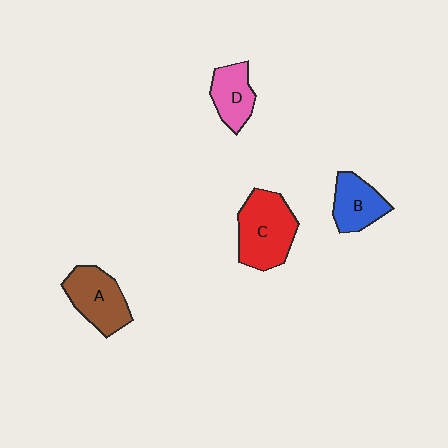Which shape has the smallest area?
Shape D (pink).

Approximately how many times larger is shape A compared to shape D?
Approximately 1.4 times.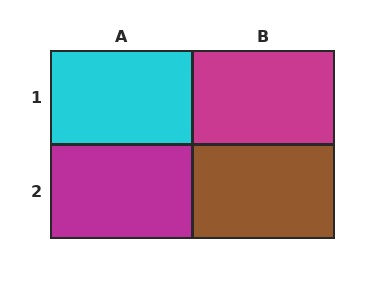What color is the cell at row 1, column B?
Magenta.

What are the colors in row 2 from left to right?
Magenta, brown.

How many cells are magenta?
2 cells are magenta.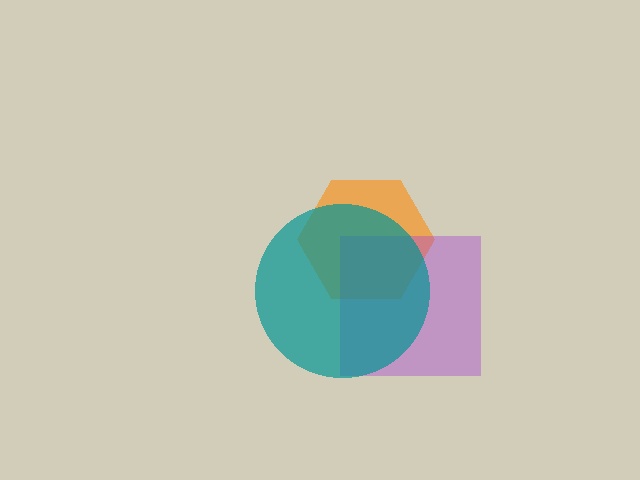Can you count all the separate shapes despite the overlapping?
Yes, there are 3 separate shapes.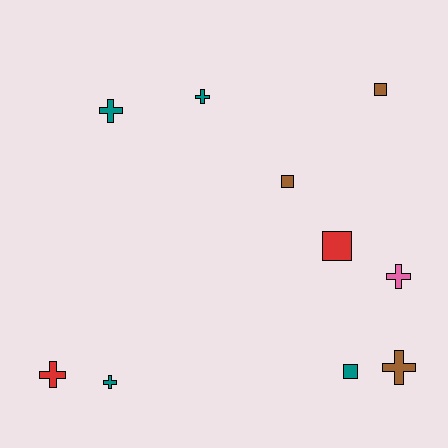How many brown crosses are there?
There is 1 brown cross.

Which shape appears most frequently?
Cross, with 6 objects.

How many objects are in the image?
There are 10 objects.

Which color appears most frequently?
Teal, with 4 objects.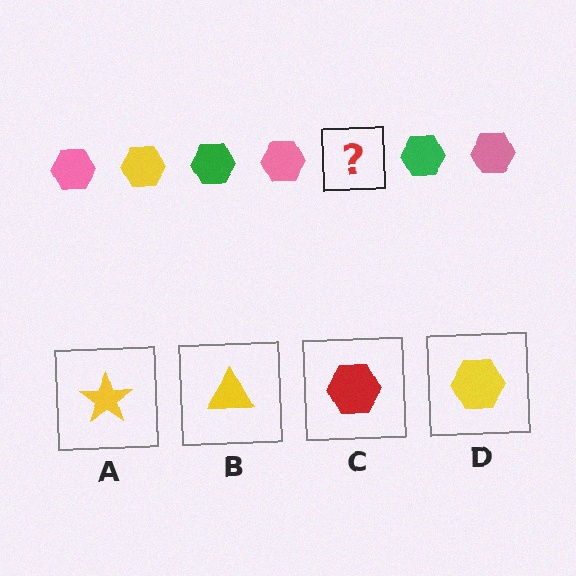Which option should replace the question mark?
Option D.